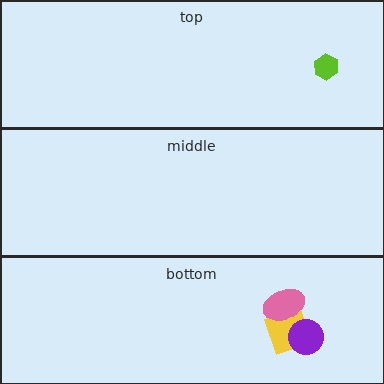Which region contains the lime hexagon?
The top region.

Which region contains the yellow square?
The bottom region.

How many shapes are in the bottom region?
3.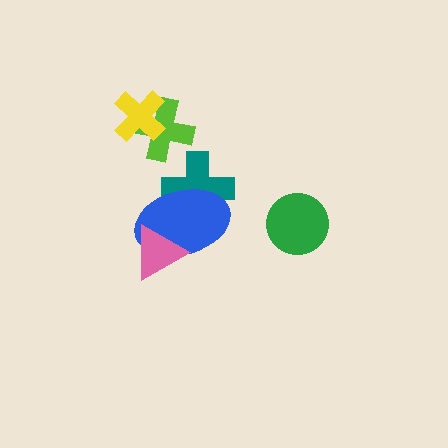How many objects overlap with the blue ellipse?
2 objects overlap with the blue ellipse.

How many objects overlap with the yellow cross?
1 object overlaps with the yellow cross.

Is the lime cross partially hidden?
Yes, it is partially covered by another shape.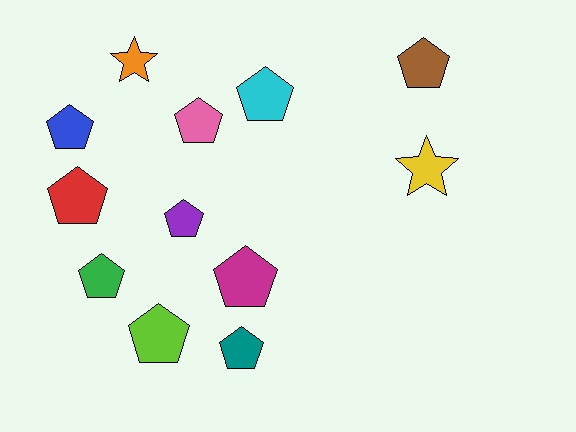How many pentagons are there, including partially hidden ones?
There are 10 pentagons.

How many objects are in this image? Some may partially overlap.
There are 12 objects.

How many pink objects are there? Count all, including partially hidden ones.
There is 1 pink object.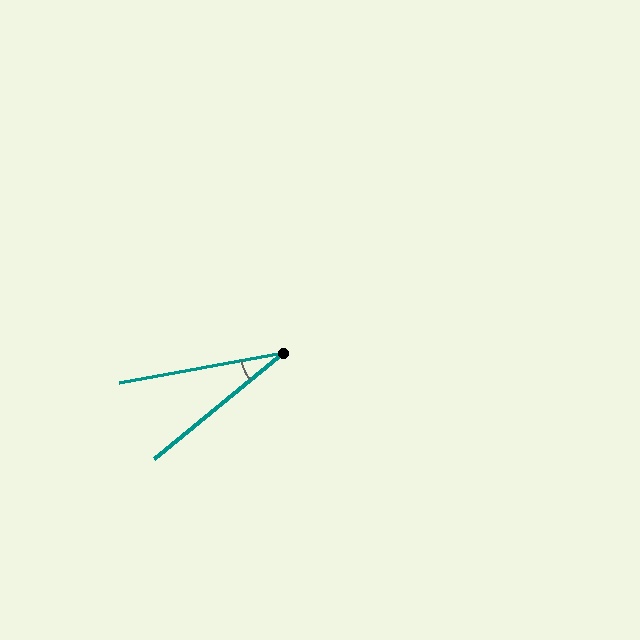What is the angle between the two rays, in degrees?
Approximately 29 degrees.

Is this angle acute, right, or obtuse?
It is acute.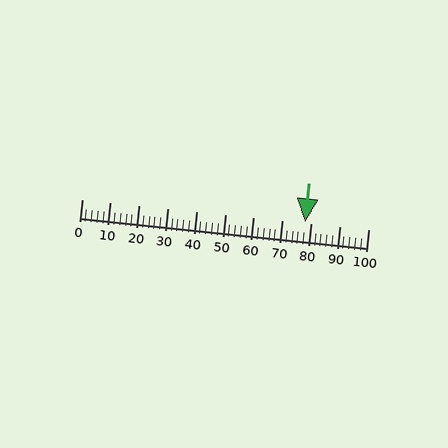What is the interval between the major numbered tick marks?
The major tick marks are spaced 10 units apart.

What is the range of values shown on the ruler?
The ruler shows values from 0 to 100.